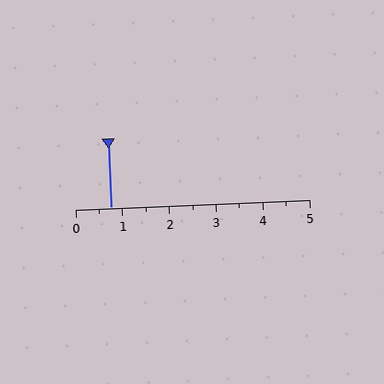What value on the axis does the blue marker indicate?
The marker indicates approximately 0.8.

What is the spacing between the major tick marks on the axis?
The major ticks are spaced 1 apart.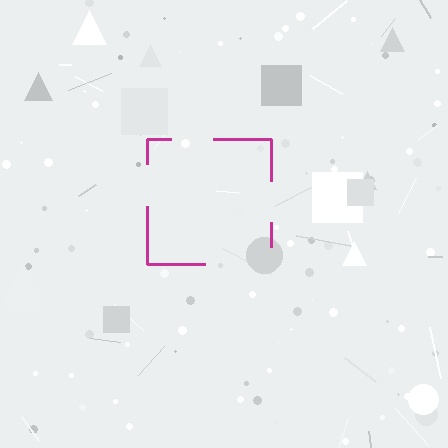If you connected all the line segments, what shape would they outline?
They would outline a square.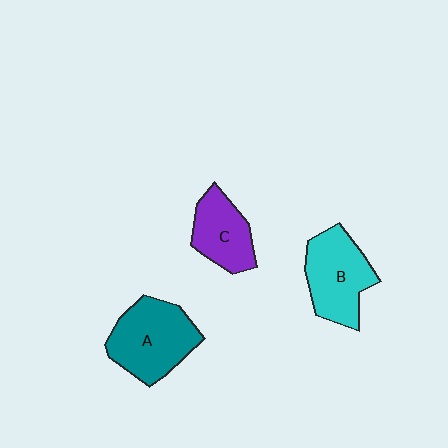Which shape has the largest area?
Shape A (teal).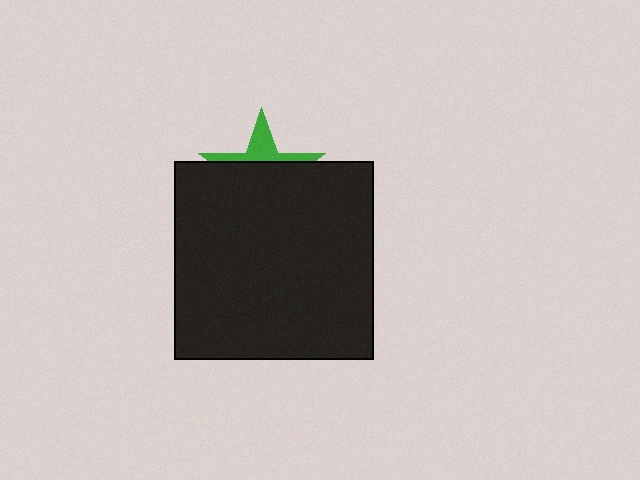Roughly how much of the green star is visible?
A small part of it is visible (roughly 32%).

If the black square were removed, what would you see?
You would see the complete green star.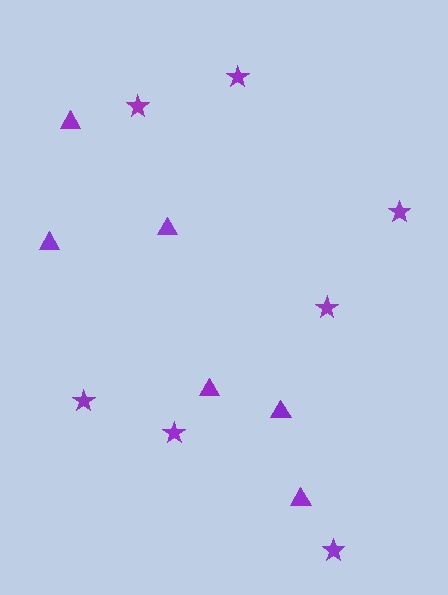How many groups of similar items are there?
There are 2 groups: one group of triangles (6) and one group of stars (7).